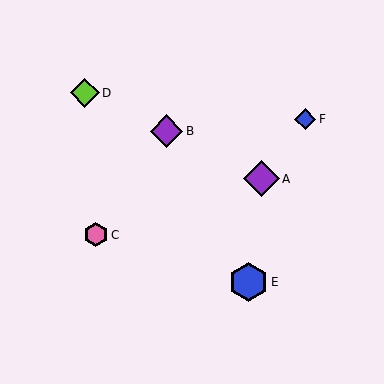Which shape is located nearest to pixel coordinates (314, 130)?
The blue diamond (labeled F) at (305, 119) is nearest to that location.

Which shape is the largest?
The blue hexagon (labeled E) is the largest.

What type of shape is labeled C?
Shape C is a pink hexagon.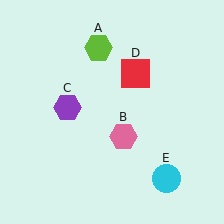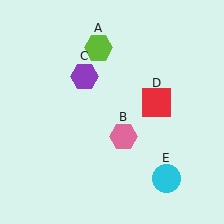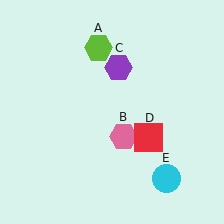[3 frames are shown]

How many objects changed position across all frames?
2 objects changed position: purple hexagon (object C), red square (object D).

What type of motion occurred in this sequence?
The purple hexagon (object C), red square (object D) rotated clockwise around the center of the scene.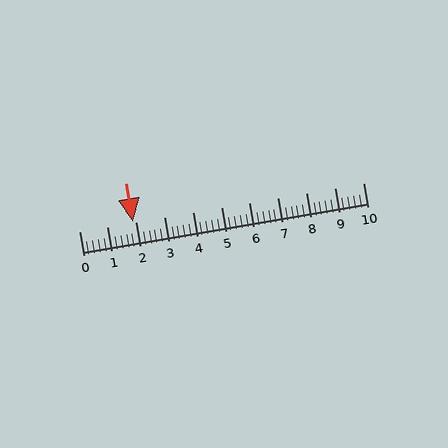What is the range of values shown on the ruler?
The ruler shows values from 0 to 10.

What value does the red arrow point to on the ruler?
The red arrow points to approximately 1.9.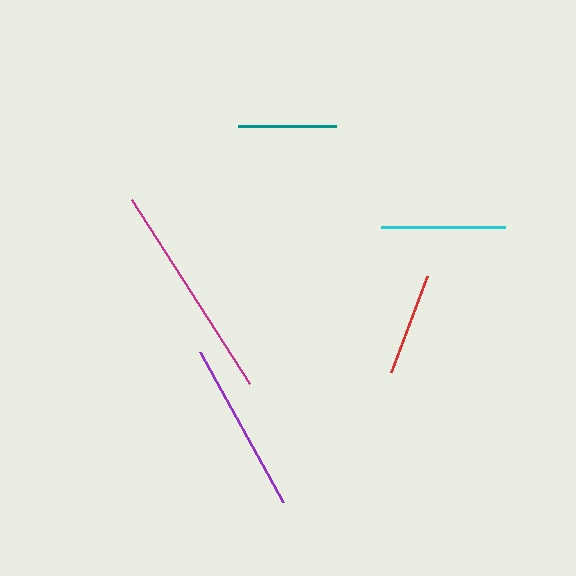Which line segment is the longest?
The magenta line is the longest at approximately 218 pixels.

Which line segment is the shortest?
The teal line is the shortest at approximately 98 pixels.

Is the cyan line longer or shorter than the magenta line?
The magenta line is longer than the cyan line.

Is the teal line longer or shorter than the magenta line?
The magenta line is longer than the teal line.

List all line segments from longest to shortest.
From longest to shortest: magenta, purple, cyan, red, teal.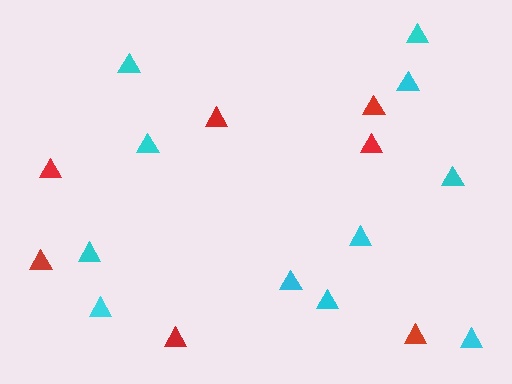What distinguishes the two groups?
There are 2 groups: one group of red triangles (7) and one group of cyan triangles (11).